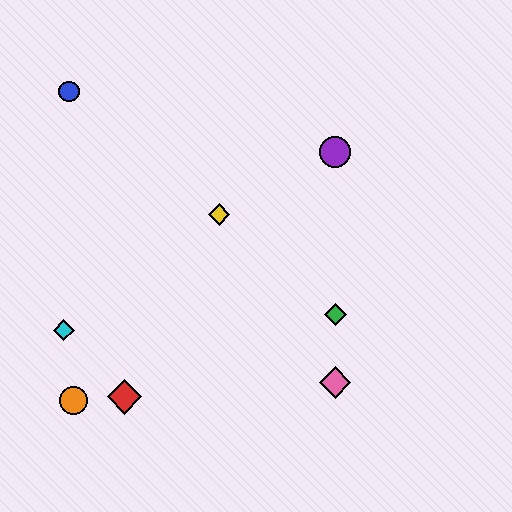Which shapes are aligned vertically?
The green diamond, the purple circle, the pink diamond are aligned vertically.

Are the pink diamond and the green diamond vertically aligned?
Yes, both are at x≈335.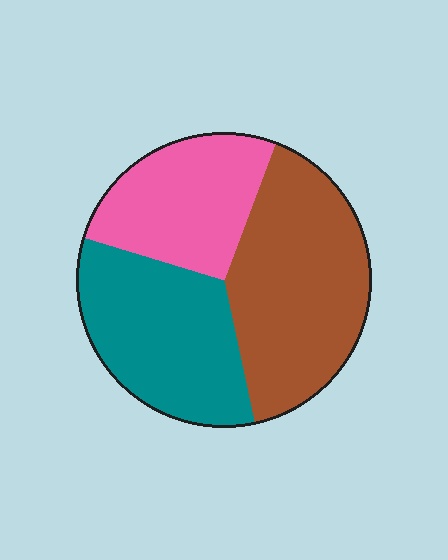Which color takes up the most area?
Brown, at roughly 40%.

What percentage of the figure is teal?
Teal takes up about one third (1/3) of the figure.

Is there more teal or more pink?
Teal.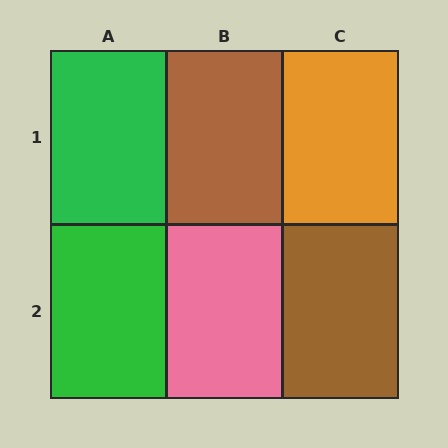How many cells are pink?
1 cell is pink.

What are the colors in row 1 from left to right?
Green, brown, orange.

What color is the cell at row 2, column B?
Pink.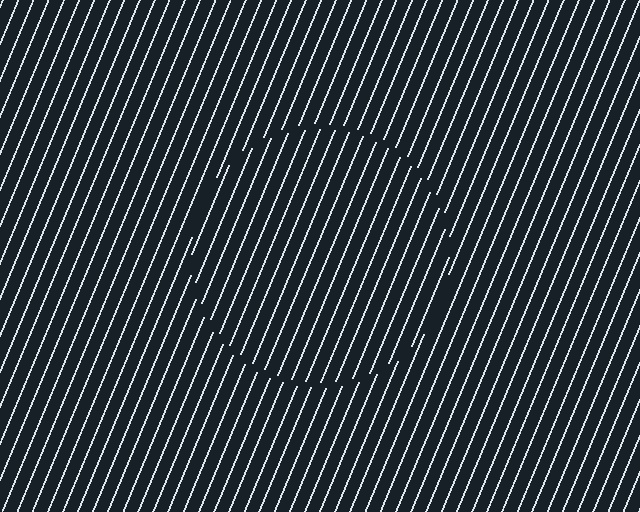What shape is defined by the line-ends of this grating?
An illusory circle. The interior of the shape contains the same grating, shifted by half a period — the contour is defined by the phase discontinuity where line-ends from the inner and outer gratings abut.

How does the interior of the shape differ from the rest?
The interior of the shape contains the same grating, shifted by half a period — the contour is defined by the phase discontinuity where line-ends from the inner and outer gratings abut.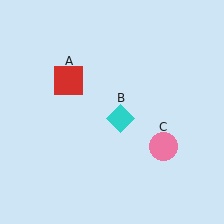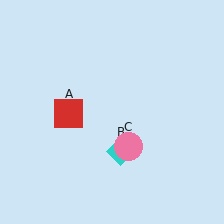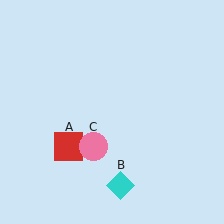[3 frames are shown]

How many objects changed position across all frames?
3 objects changed position: red square (object A), cyan diamond (object B), pink circle (object C).